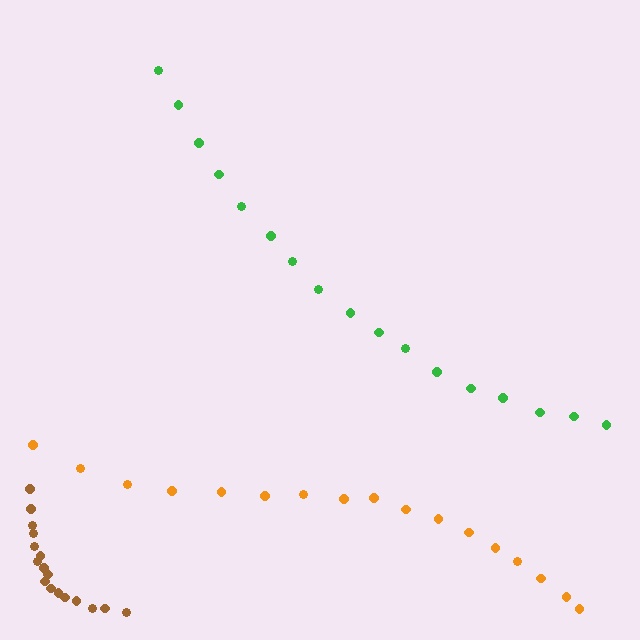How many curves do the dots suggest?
There are 3 distinct paths.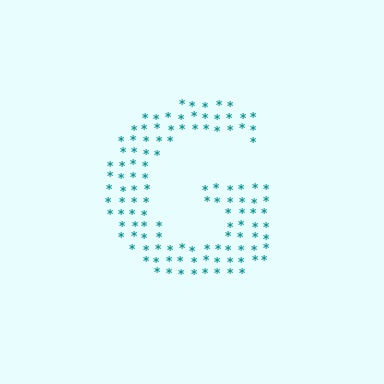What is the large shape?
The large shape is the letter G.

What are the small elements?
The small elements are asterisks.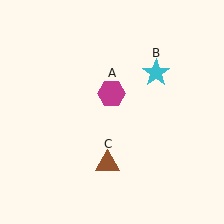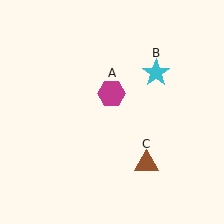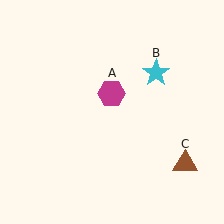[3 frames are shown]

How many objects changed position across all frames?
1 object changed position: brown triangle (object C).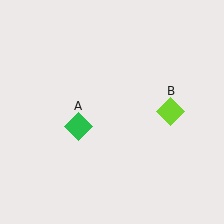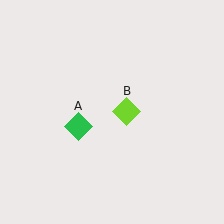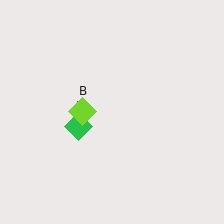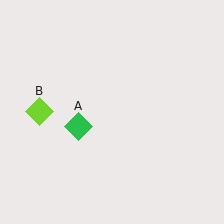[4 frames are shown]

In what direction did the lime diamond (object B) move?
The lime diamond (object B) moved left.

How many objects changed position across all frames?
1 object changed position: lime diamond (object B).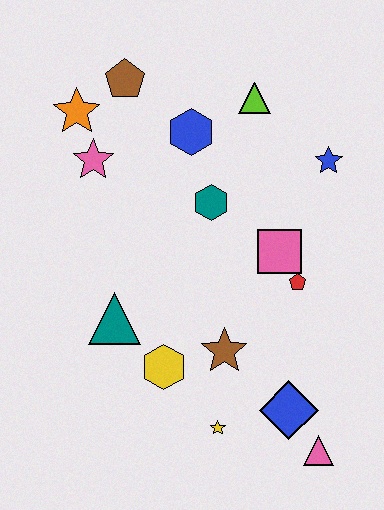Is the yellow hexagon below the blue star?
Yes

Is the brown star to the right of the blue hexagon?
Yes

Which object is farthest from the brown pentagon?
The pink triangle is farthest from the brown pentagon.